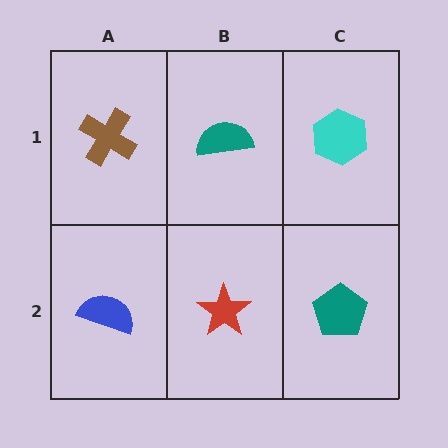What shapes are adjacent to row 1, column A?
A blue semicircle (row 2, column A), a teal semicircle (row 1, column B).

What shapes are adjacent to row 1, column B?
A red star (row 2, column B), a brown cross (row 1, column A), a cyan hexagon (row 1, column C).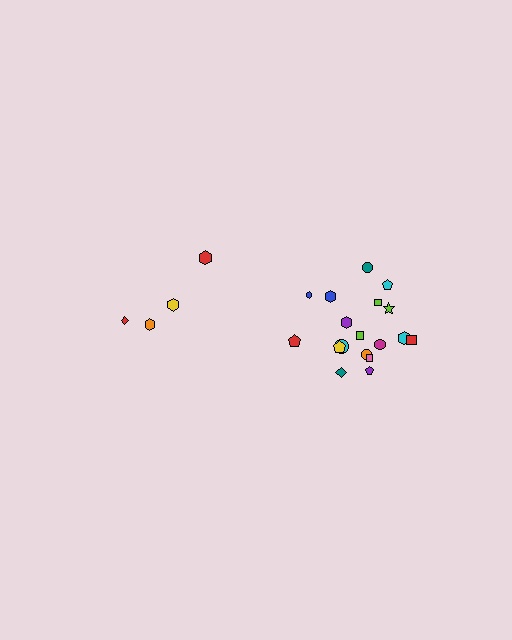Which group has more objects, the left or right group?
The right group.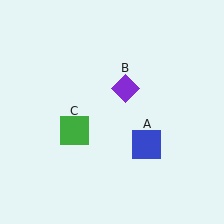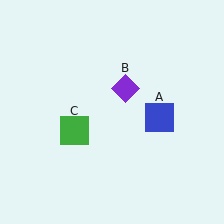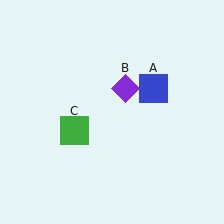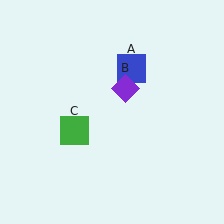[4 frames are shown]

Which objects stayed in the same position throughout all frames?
Purple diamond (object B) and green square (object C) remained stationary.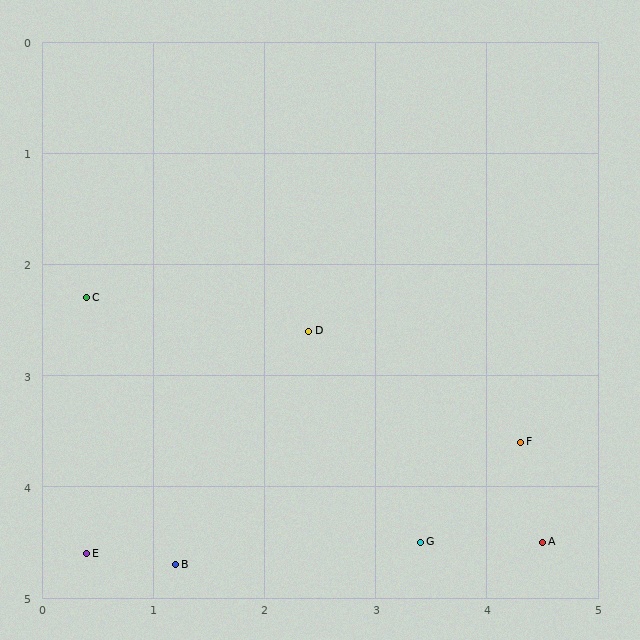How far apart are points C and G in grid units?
Points C and G are about 3.7 grid units apart.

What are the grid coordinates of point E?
Point E is at approximately (0.4, 4.6).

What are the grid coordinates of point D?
Point D is at approximately (2.4, 2.6).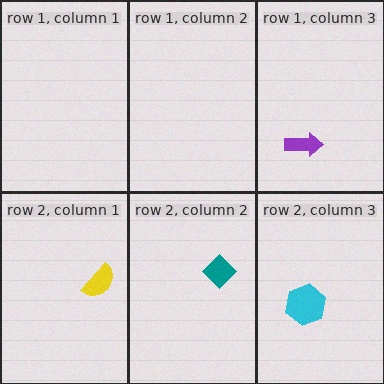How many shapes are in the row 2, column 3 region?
1.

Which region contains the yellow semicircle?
The row 2, column 1 region.